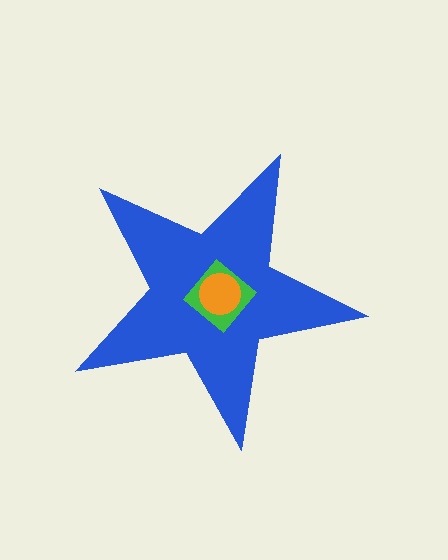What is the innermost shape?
The orange circle.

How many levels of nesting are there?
3.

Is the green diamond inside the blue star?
Yes.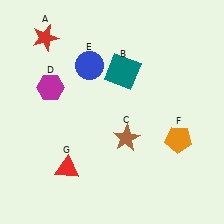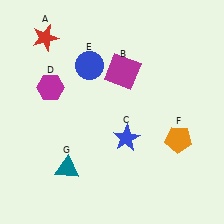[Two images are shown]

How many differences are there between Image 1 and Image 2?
There are 3 differences between the two images.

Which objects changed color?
B changed from teal to magenta. C changed from brown to blue. G changed from red to teal.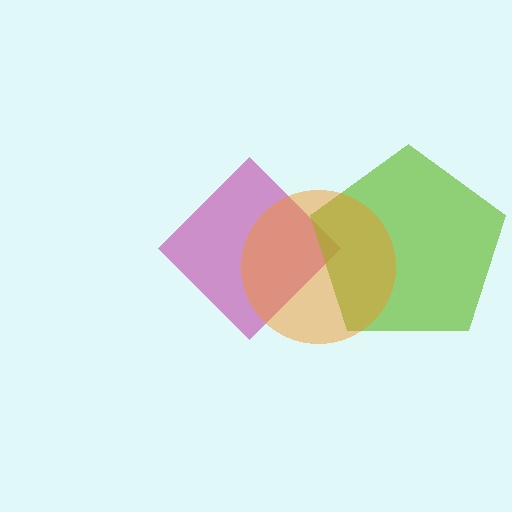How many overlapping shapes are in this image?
There are 3 overlapping shapes in the image.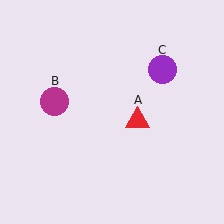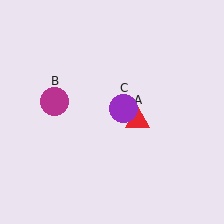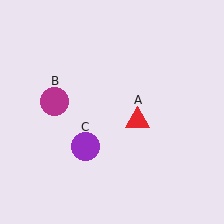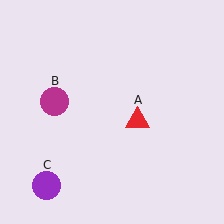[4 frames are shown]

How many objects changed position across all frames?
1 object changed position: purple circle (object C).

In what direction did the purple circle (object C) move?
The purple circle (object C) moved down and to the left.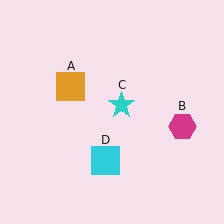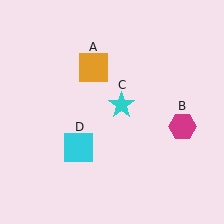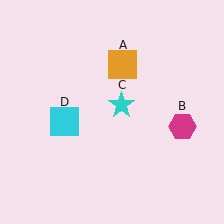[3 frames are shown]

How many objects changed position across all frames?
2 objects changed position: orange square (object A), cyan square (object D).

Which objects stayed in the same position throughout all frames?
Magenta hexagon (object B) and cyan star (object C) remained stationary.